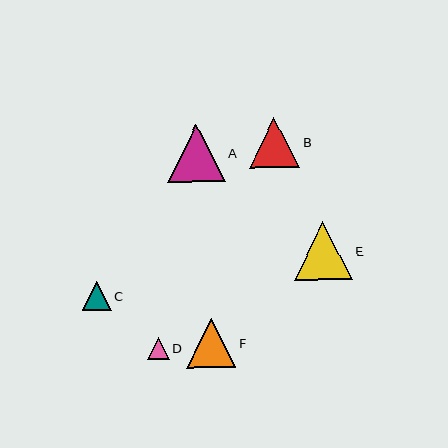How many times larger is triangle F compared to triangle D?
Triangle F is approximately 2.3 times the size of triangle D.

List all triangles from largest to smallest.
From largest to smallest: E, A, B, F, C, D.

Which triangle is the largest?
Triangle E is the largest with a size of approximately 58 pixels.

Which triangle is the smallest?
Triangle D is the smallest with a size of approximately 22 pixels.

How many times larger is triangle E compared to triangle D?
Triangle E is approximately 2.6 times the size of triangle D.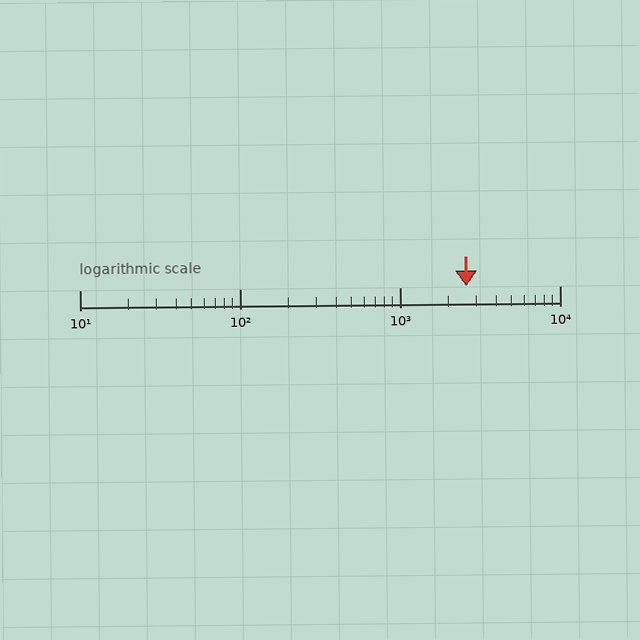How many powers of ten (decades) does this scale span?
The scale spans 3 decades, from 10 to 10000.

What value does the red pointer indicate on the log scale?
The pointer indicates approximately 2600.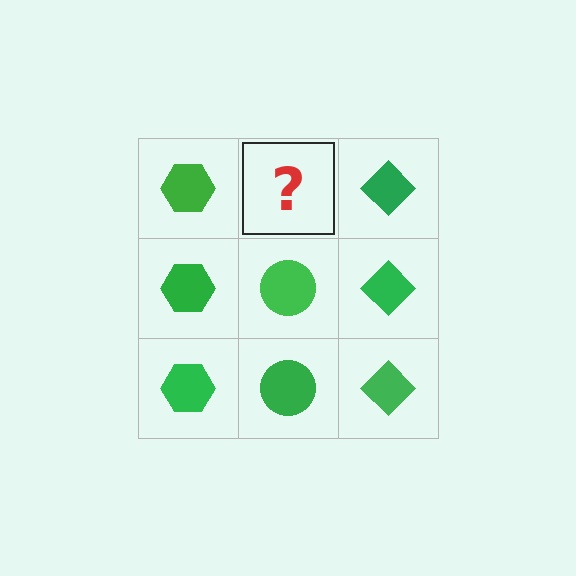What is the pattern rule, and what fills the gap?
The rule is that each column has a consistent shape. The gap should be filled with a green circle.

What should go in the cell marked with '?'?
The missing cell should contain a green circle.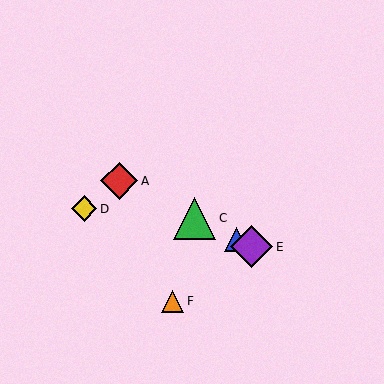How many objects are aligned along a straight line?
4 objects (A, B, C, E) are aligned along a straight line.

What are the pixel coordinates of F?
Object F is at (172, 301).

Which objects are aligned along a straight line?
Objects A, B, C, E are aligned along a straight line.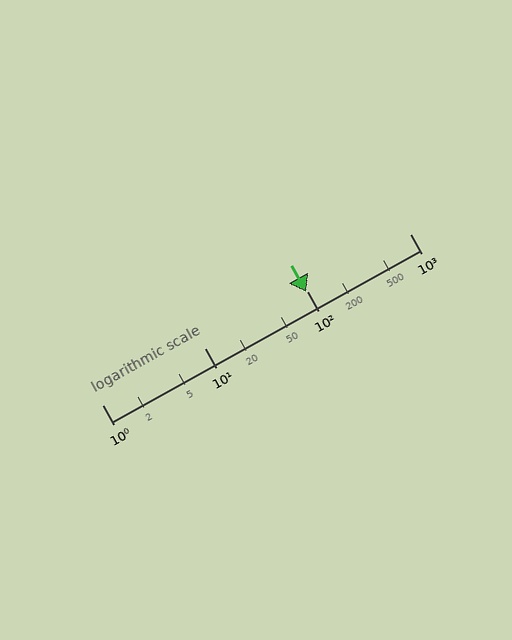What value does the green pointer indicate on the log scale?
The pointer indicates approximately 97.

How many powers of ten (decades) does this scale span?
The scale spans 3 decades, from 1 to 1000.